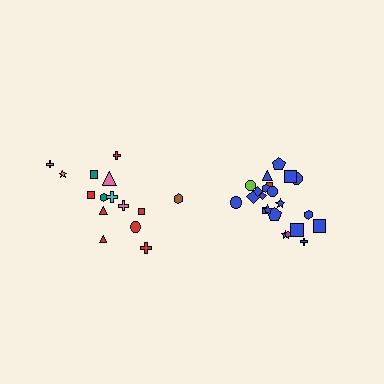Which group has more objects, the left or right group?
The right group.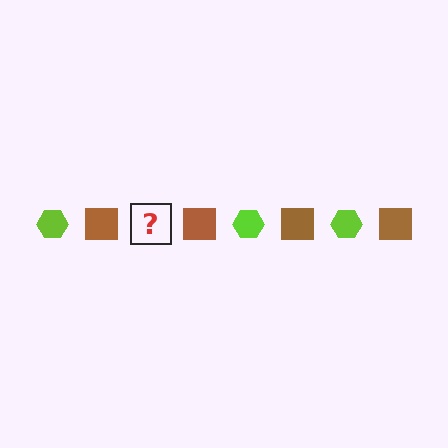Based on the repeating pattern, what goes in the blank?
The blank should be a lime hexagon.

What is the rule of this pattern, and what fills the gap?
The rule is that the pattern alternates between lime hexagon and brown square. The gap should be filled with a lime hexagon.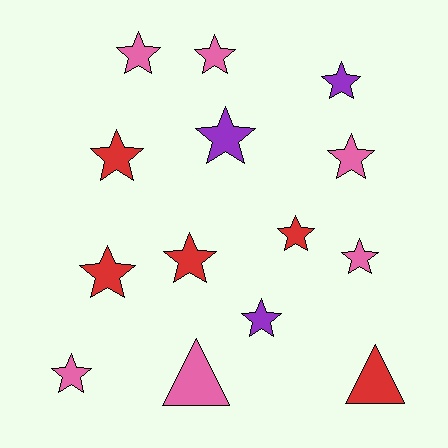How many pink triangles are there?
There is 1 pink triangle.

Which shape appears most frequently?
Star, with 12 objects.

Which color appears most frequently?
Pink, with 6 objects.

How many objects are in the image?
There are 14 objects.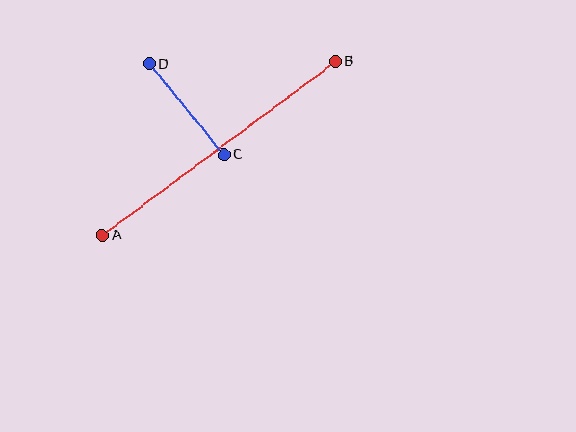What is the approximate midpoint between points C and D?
The midpoint is at approximately (187, 109) pixels.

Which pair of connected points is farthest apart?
Points A and B are farthest apart.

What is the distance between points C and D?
The distance is approximately 118 pixels.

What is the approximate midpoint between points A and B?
The midpoint is at approximately (219, 148) pixels.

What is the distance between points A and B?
The distance is approximately 291 pixels.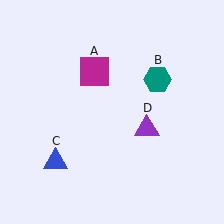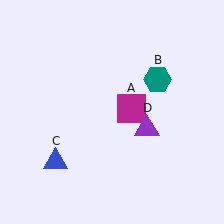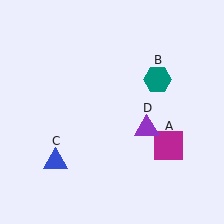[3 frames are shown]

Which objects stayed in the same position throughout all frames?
Teal hexagon (object B) and blue triangle (object C) and purple triangle (object D) remained stationary.